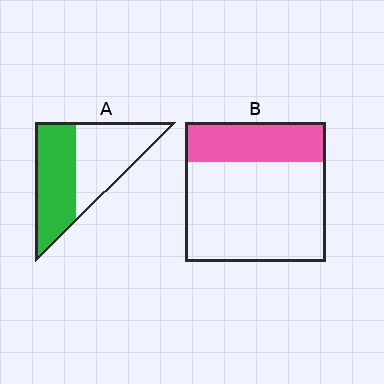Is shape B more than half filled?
No.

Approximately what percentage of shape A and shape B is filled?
A is approximately 50% and B is approximately 30%.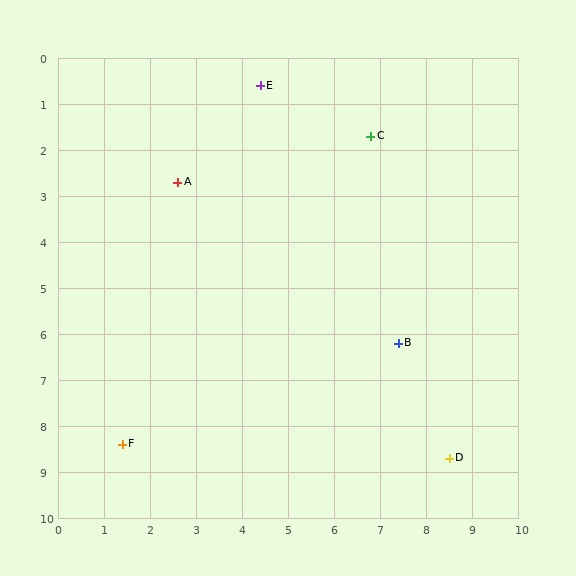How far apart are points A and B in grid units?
Points A and B are about 5.9 grid units apart.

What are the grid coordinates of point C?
Point C is at approximately (6.8, 1.7).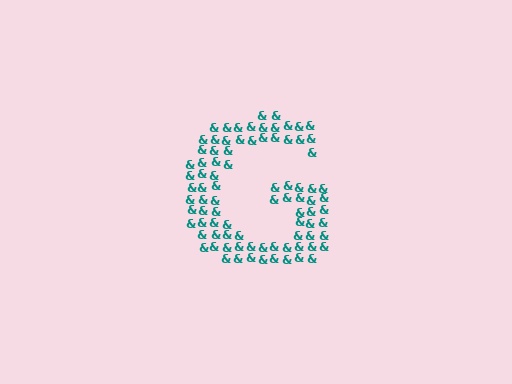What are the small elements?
The small elements are ampersands.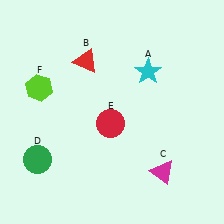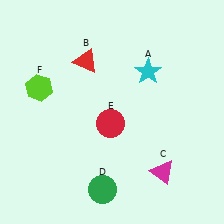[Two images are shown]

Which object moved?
The green circle (D) moved right.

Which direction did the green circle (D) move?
The green circle (D) moved right.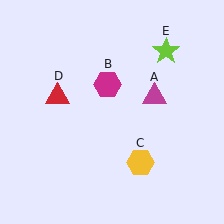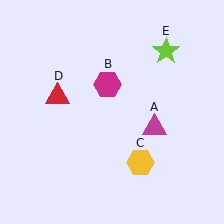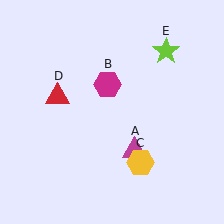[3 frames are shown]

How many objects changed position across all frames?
1 object changed position: magenta triangle (object A).